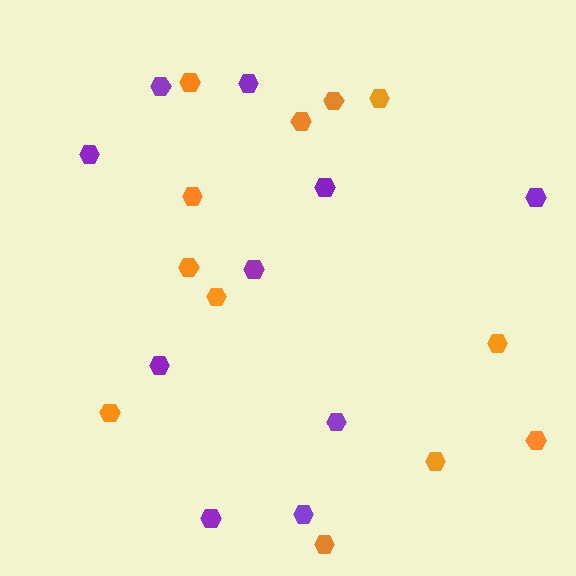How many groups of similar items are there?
There are 2 groups: one group of purple hexagons (10) and one group of orange hexagons (12).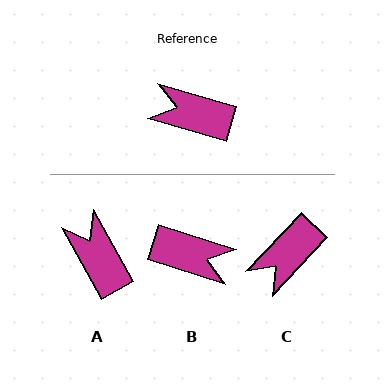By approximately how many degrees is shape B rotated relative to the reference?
Approximately 179 degrees counter-clockwise.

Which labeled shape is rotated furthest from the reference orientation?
B, about 179 degrees away.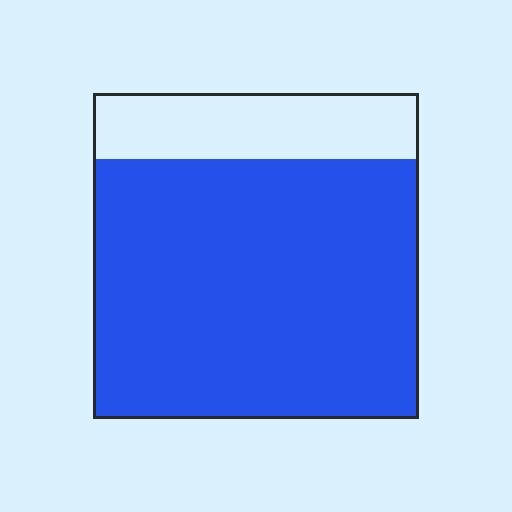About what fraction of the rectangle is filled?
About four fifths (4/5).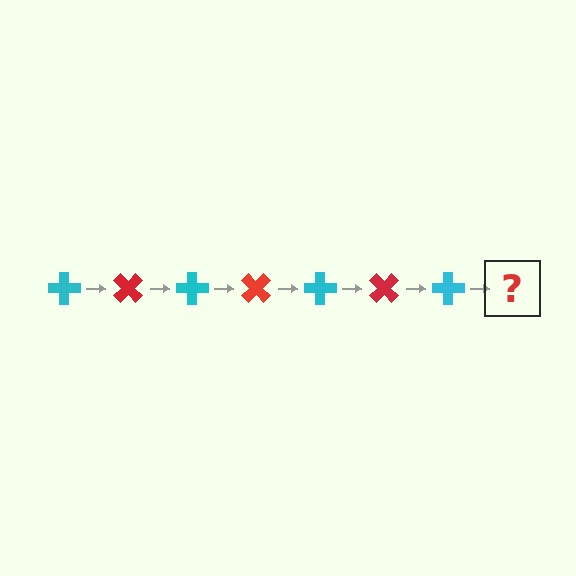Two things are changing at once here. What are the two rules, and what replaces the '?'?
The two rules are that it rotates 45 degrees each step and the color cycles through cyan and red. The '?' should be a red cross, rotated 315 degrees from the start.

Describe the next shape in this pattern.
It should be a red cross, rotated 315 degrees from the start.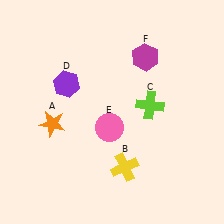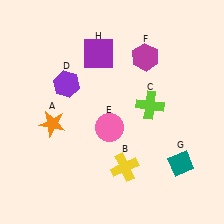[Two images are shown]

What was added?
A teal diamond (G), a purple square (H) were added in Image 2.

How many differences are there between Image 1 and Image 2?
There are 2 differences between the two images.